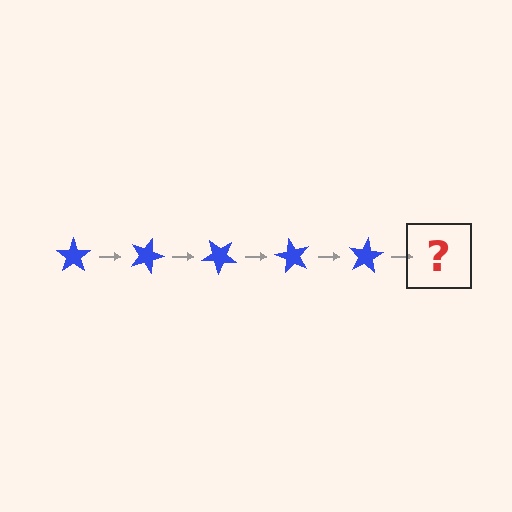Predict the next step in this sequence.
The next step is a blue star rotated 100 degrees.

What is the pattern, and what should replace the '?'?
The pattern is that the star rotates 20 degrees each step. The '?' should be a blue star rotated 100 degrees.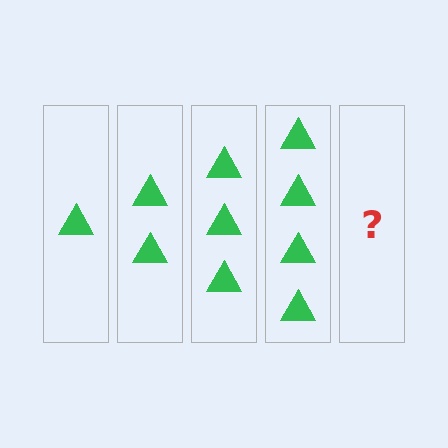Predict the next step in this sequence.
The next step is 5 triangles.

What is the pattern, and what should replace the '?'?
The pattern is that each step adds one more triangle. The '?' should be 5 triangles.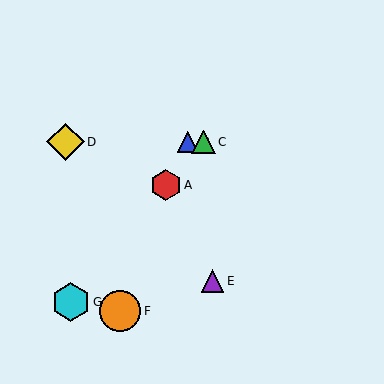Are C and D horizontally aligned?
Yes, both are at y≈142.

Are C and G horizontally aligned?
No, C is at y≈142 and G is at y≈302.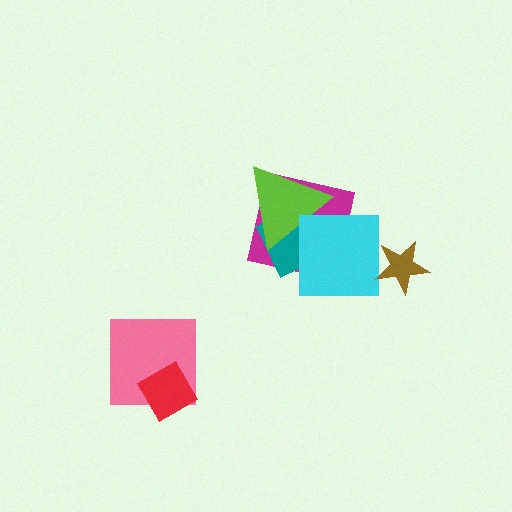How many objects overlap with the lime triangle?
3 objects overlap with the lime triangle.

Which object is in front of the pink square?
The red diamond is in front of the pink square.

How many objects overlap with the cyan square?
3 objects overlap with the cyan square.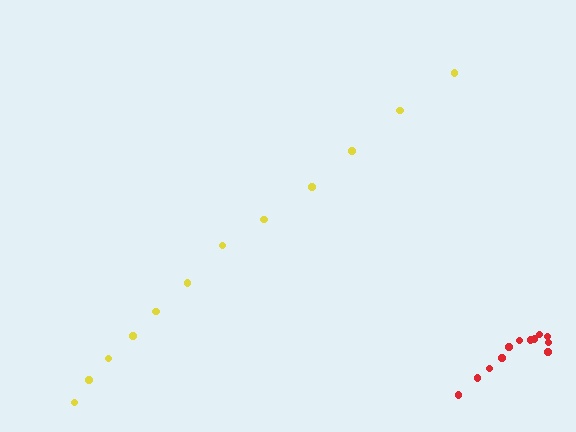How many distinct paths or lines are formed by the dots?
There are 2 distinct paths.